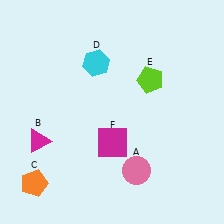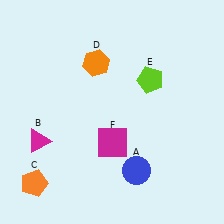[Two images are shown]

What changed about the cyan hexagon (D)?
In Image 1, D is cyan. In Image 2, it changed to orange.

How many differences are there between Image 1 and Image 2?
There are 2 differences between the two images.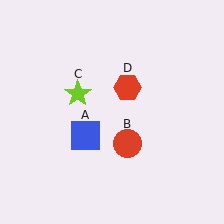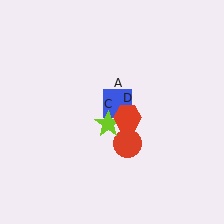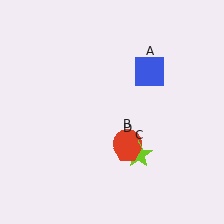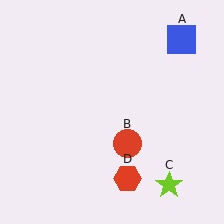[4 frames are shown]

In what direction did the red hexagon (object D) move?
The red hexagon (object D) moved down.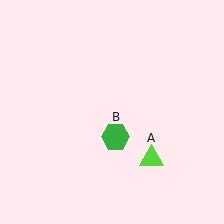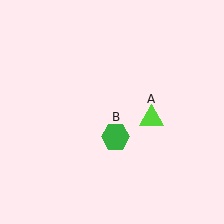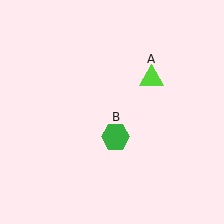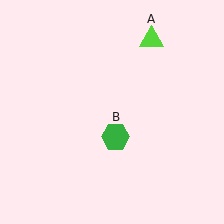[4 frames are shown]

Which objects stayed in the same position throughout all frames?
Green hexagon (object B) remained stationary.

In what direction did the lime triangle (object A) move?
The lime triangle (object A) moved up.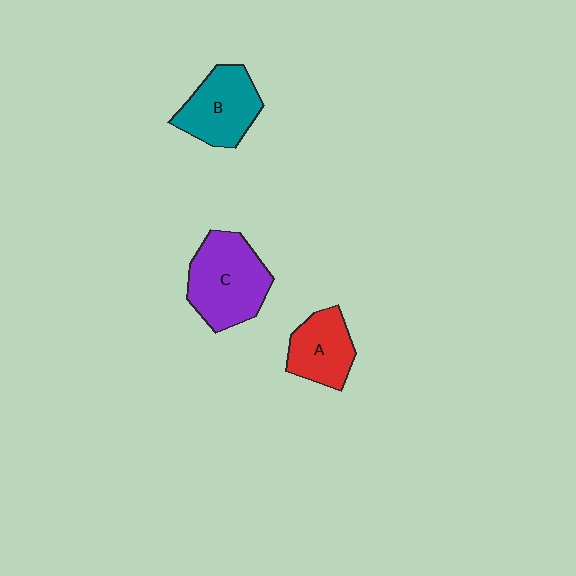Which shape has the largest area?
Shape C (purple).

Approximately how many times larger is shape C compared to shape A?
Approximately 1.5 times.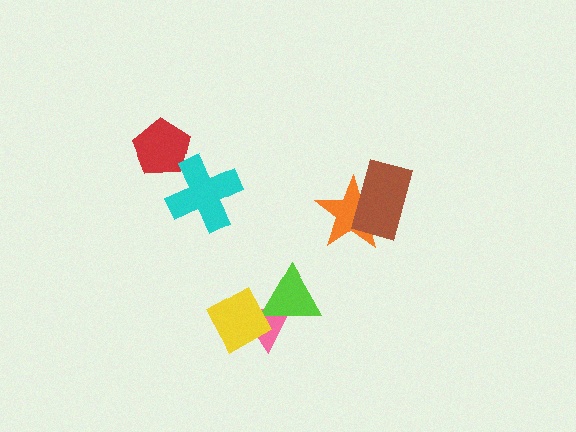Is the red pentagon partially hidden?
No, no other shape covers it.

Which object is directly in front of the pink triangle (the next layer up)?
The lime triangle is directly in front of the pink triangle.